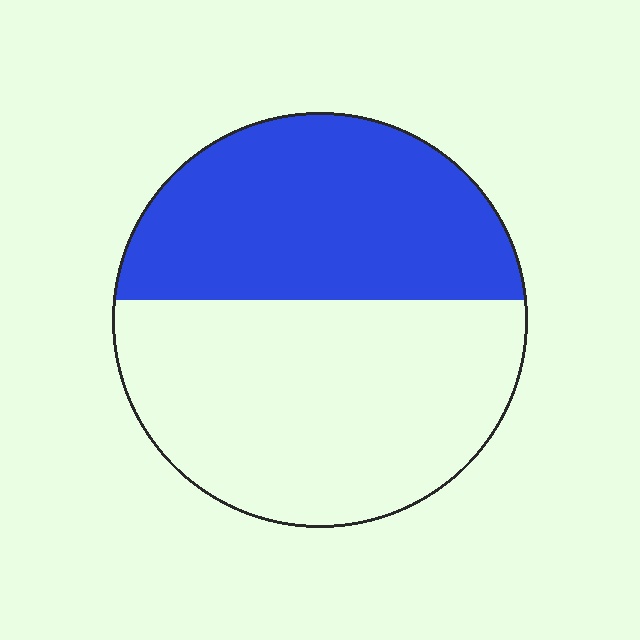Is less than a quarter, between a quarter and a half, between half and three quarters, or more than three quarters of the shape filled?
Between a quarter and a half.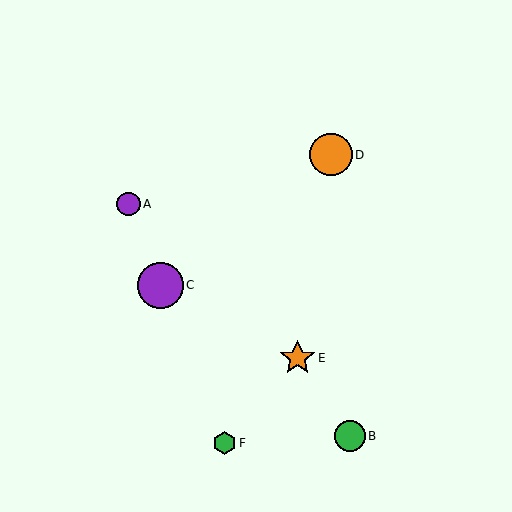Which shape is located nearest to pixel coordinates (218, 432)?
The green hexagon (labeled F) at (224, 443) is nearest to that location.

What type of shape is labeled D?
Shape D is an orange circle.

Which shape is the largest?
The purple circle (labeled C) is the largest.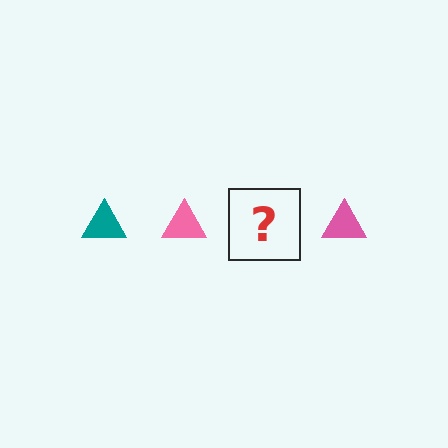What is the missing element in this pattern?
The missing element is a teal triangle.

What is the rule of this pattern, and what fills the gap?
The rule is that the pattern cycles through teal, pink triangles. The gap should be filled with a teal triangle.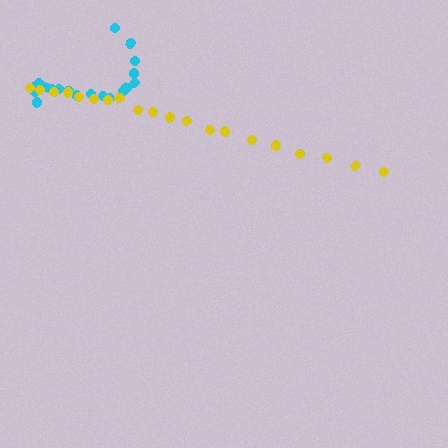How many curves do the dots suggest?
There are 2 distinct paths.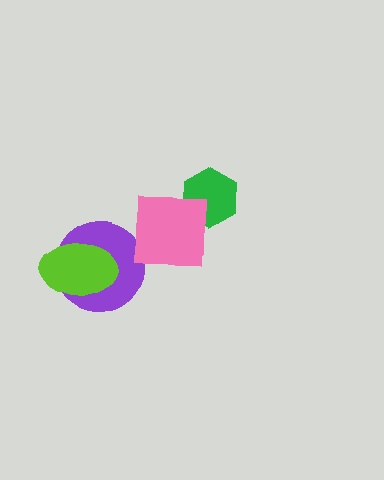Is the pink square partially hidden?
No, no other shape covers it.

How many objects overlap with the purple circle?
2 objects overlap with the purple circle.